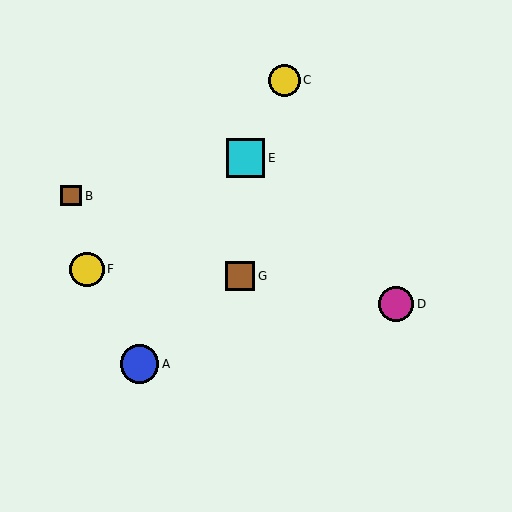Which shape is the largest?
The cyan square (labeled E) is the largest.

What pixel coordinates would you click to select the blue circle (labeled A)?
Click at (139, 364) to select the blue circle A.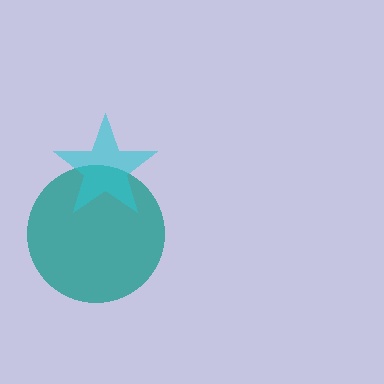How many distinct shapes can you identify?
There are 2 distinct shapes: a teal circle, a cyan star.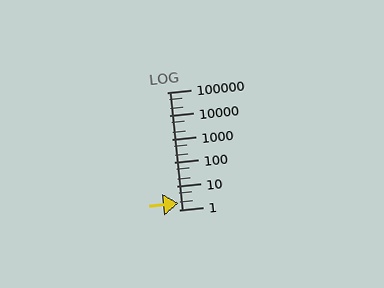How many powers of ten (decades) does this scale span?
The scale spans 5 decades, from 1 to 100000.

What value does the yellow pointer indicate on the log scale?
The pointer indicates approximately 1.8.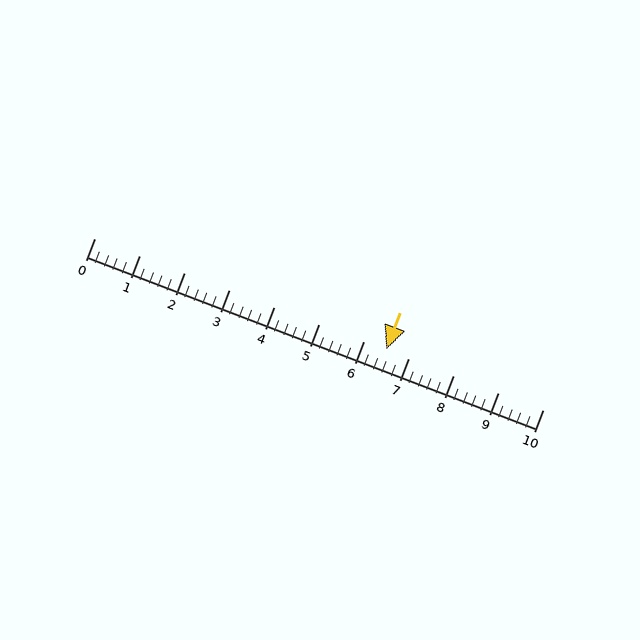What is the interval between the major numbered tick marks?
The major tick marks are spaced 1 units apart.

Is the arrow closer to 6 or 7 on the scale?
The arrow is closer to 7.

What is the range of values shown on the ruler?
The ruler shows values from 0 to 10.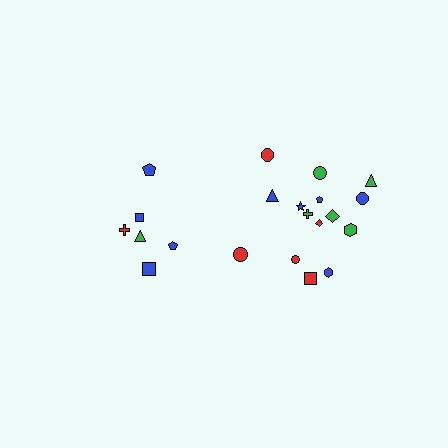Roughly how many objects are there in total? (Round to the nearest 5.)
Roughly 20 objects in total.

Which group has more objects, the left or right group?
The right group.